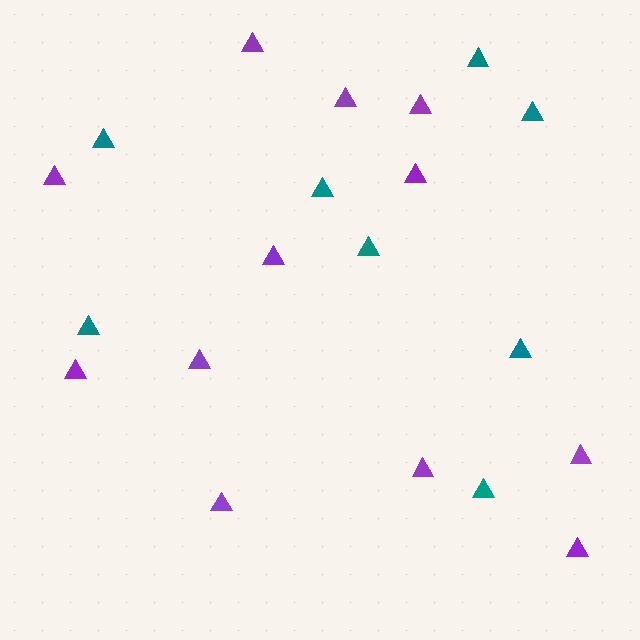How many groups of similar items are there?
There are 2 groups: one group of teal triangles (8) and one group of purple triangles (12).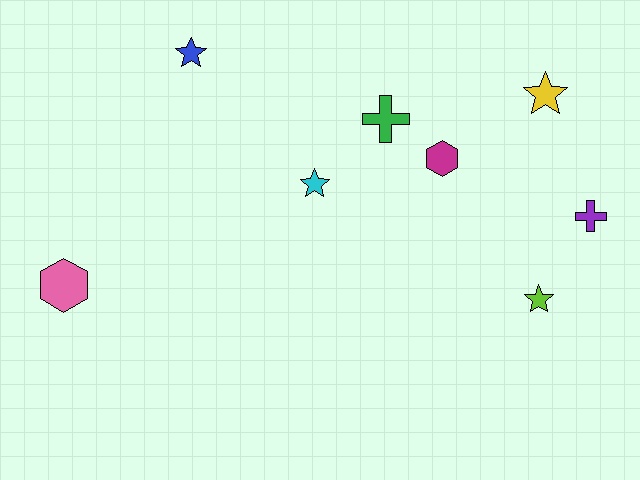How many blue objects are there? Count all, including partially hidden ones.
There is 1 blue object.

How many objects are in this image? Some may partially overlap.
There are 8 objects.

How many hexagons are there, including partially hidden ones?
There are 2 hexagons.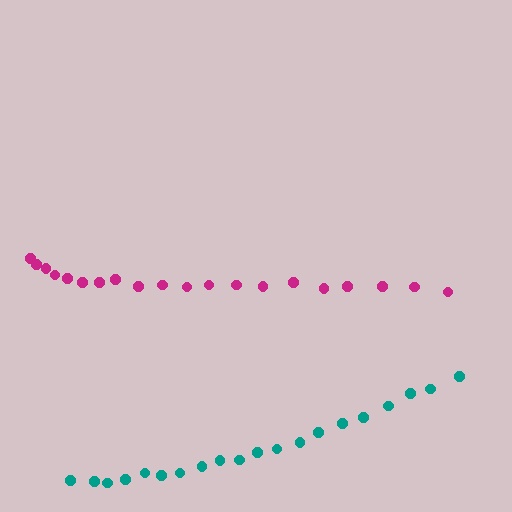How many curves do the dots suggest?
There are 2 distinct paths.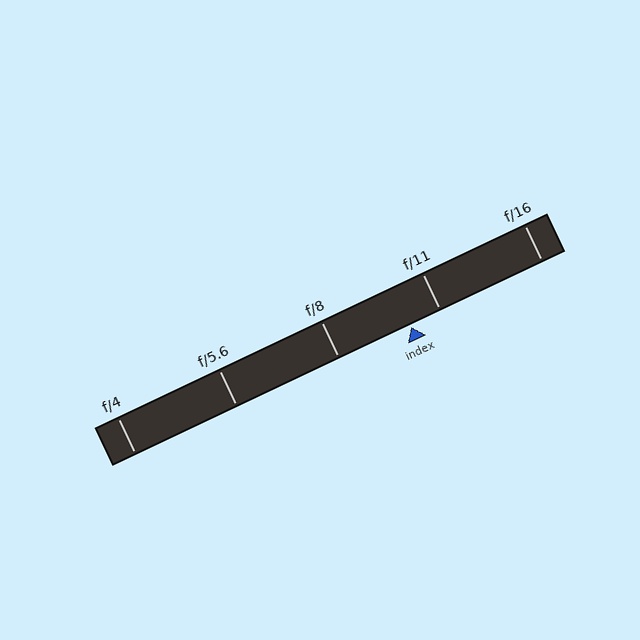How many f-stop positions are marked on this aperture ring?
There are 5 f-stop positions marked.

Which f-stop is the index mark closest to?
The index mark is closest to f/11.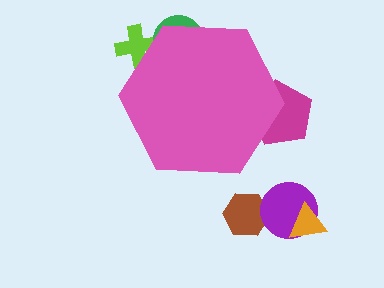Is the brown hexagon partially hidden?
No, the brown hexagon is fully visible.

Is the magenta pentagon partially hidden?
Yes, the magenta pentagon is partially hidden behind the pink hexagon.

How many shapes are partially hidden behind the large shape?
3 shapes are partially hidden.